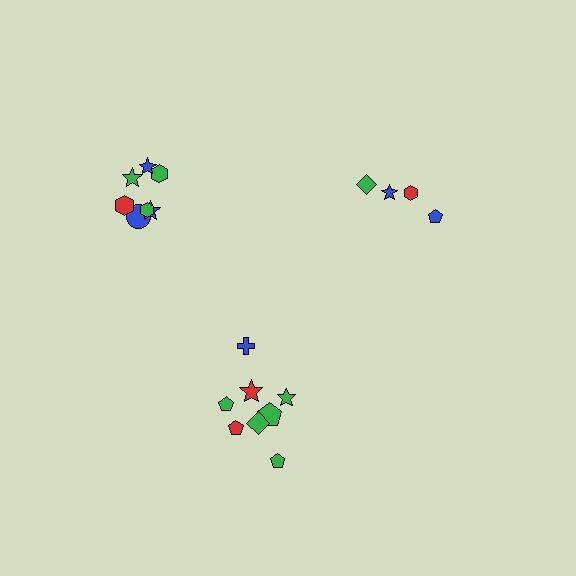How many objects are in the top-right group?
There are 4 objects.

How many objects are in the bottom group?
There are 8 objects.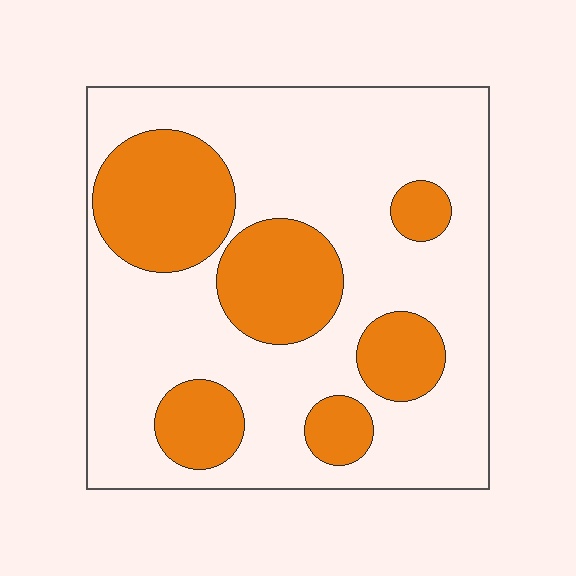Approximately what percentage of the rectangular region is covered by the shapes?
Approximately 30%.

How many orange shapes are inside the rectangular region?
6.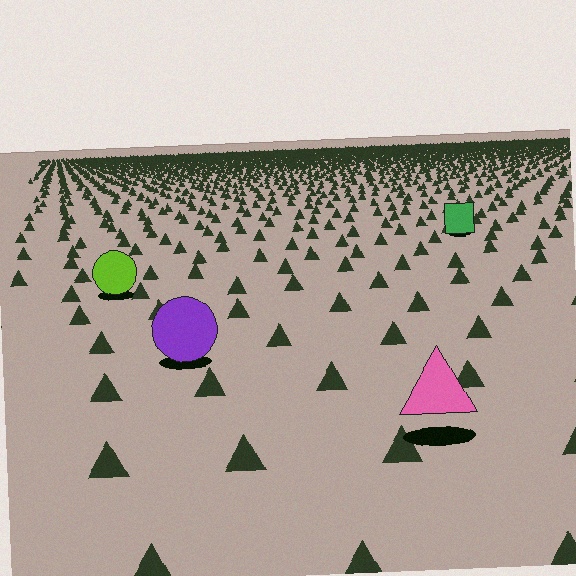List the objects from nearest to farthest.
From nearest to farthest: the pink triangle, the purple circle, the lime circle, the green square.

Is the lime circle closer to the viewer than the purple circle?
No. The purple circle is closer — you can tell from the texture gradient: the ground texture is coarser near it.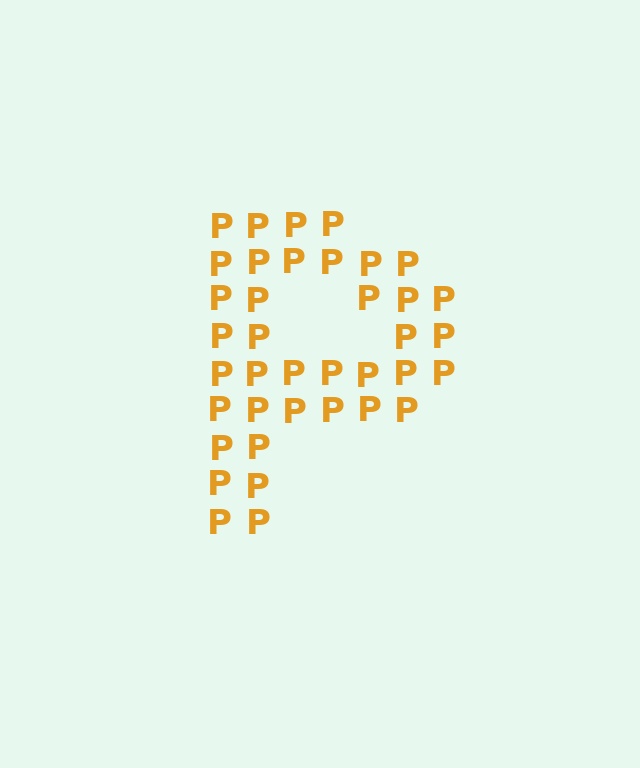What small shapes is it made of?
It is made of small letter P's.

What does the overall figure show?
The overall figure shows the letter P.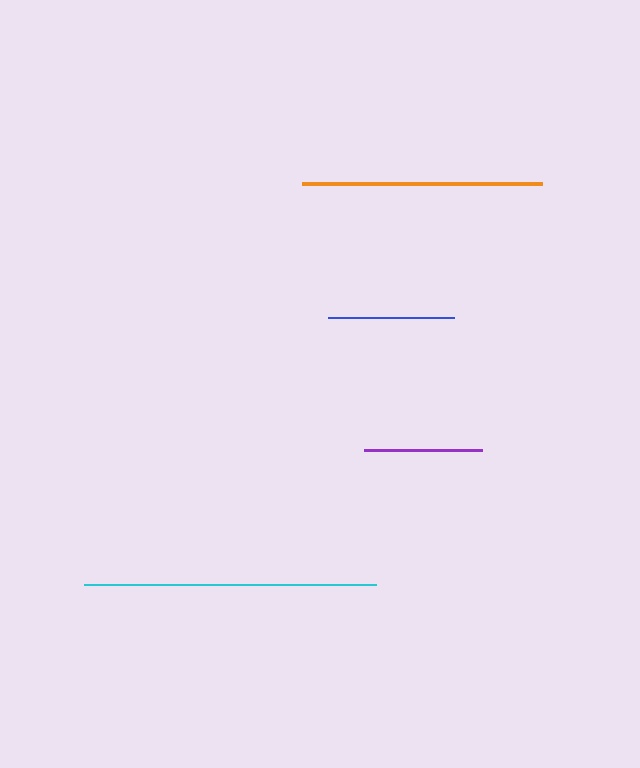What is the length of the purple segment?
The purple segment is approximately 118 pixels long.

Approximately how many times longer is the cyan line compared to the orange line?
The cyan line is approximately 1.2 times the length of the orange line.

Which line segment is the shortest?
The purple line is the shortest at approximately 118 pixels.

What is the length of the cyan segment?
The cyan segment is approximately 292 pixels long.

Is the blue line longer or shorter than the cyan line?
The cyan line is longer than the blue line.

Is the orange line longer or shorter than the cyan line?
The cyan line is longer than the orange line.